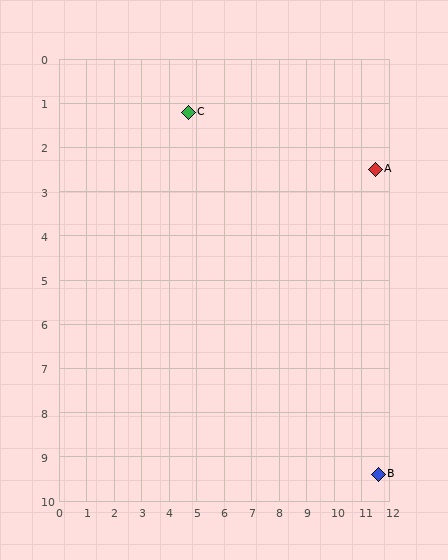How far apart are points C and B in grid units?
Points C and B are about 10.7 grid units apart.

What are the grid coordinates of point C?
Point C is at approximately (4.7, 1.2).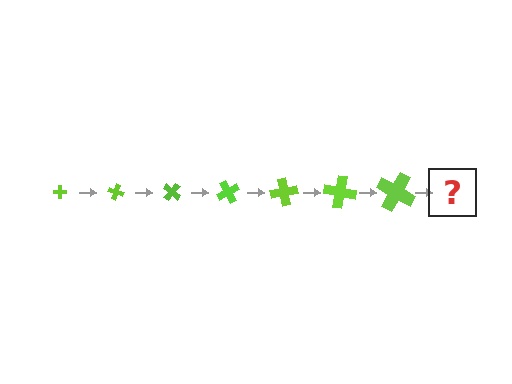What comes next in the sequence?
The next element should be a cross, larger than the previous one and rotated 140 degrees from the start.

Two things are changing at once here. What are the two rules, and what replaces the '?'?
The two rules are that the cross grows larger each step and it rotates 20 degrees each step. The '?' should be a cross, larger than the previous one and rotated 140 degrees from the start.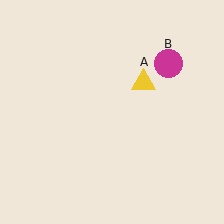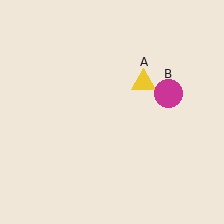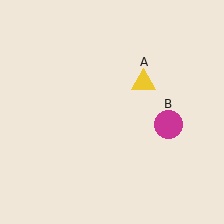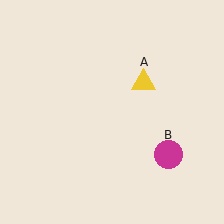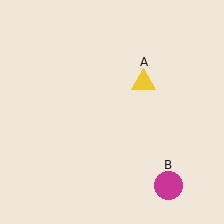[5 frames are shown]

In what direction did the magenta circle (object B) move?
The magenta circle (object B) moved down.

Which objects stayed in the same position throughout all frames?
Yellow triangle (object A) remained stationary.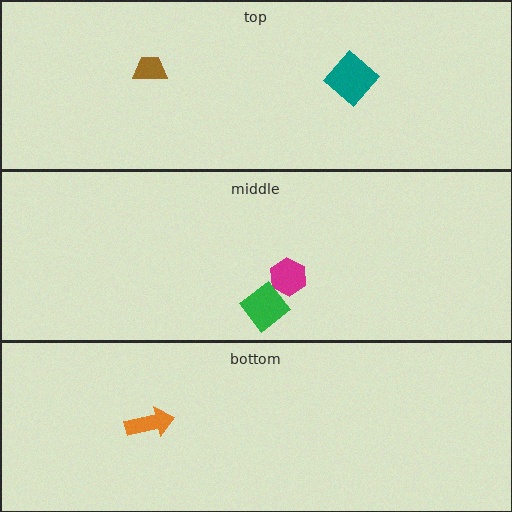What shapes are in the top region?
The brown trapezoid, the teal diamond.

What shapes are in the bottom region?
The orange arrow.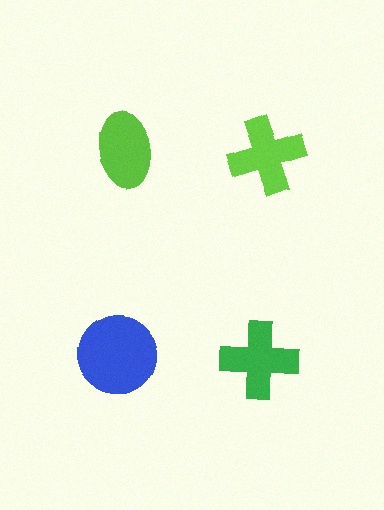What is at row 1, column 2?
A lime cross.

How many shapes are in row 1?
2 shapes.